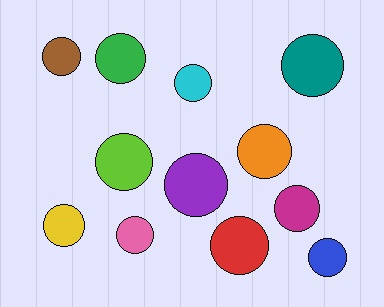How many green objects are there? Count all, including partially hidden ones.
There is 1 green object.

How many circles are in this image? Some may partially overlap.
There are 12 circles.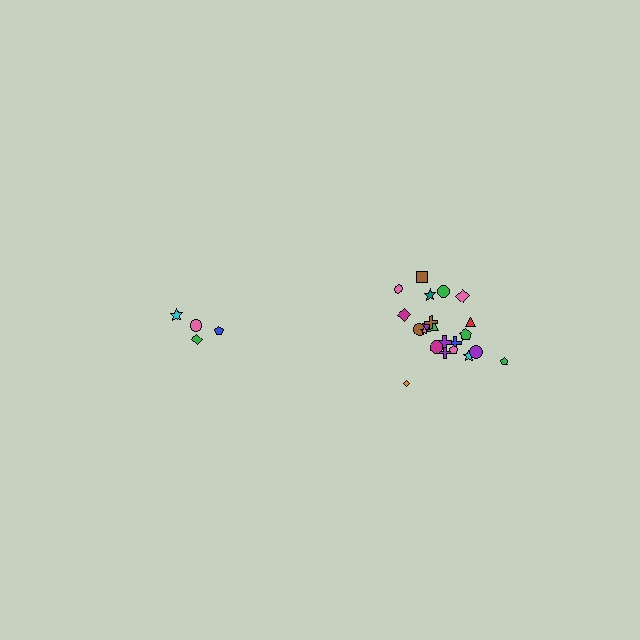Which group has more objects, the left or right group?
The right group.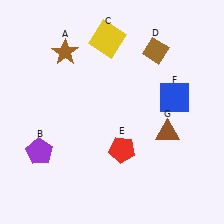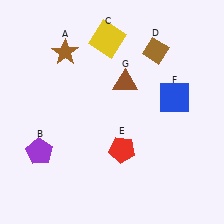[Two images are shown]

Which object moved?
The brown triangle (G) moved up.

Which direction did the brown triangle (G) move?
The brown triangle (G) moved up.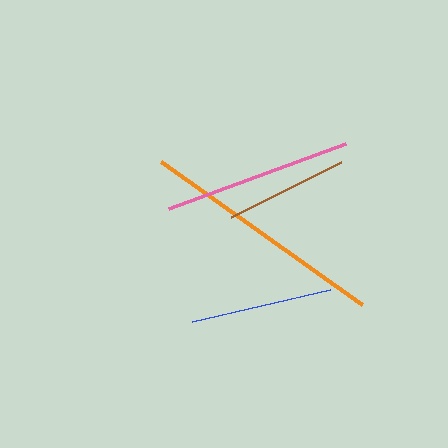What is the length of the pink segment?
The pink segment is approximately 188 pixels long.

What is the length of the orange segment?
The orange segment is approximately 247 pixels long.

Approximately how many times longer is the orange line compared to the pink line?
The orange line is approximately 1.3 times the length of the pink line.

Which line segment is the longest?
The orange line is the longest at approximately 247 pixels.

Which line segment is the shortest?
The brown line is the shortest at approximately 123 pixels.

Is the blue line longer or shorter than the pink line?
The pink line is longer than the blue line.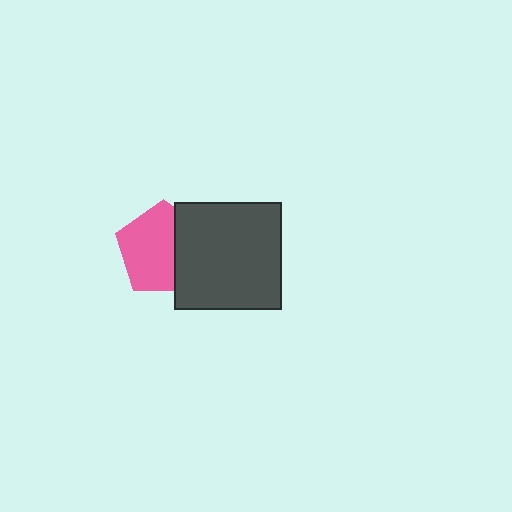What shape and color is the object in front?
The object in front is a dark gray square.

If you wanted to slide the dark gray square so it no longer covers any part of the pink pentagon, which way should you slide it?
Slide it right — that is the most direct way to separate the two shapes.